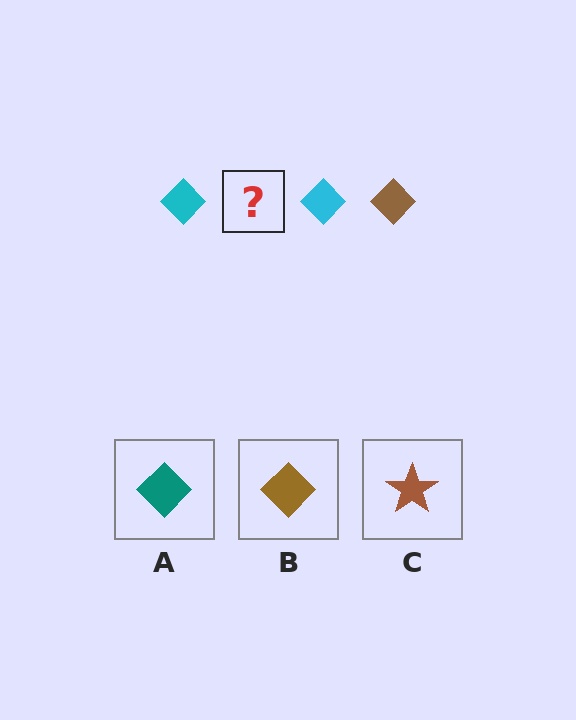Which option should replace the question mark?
Option B.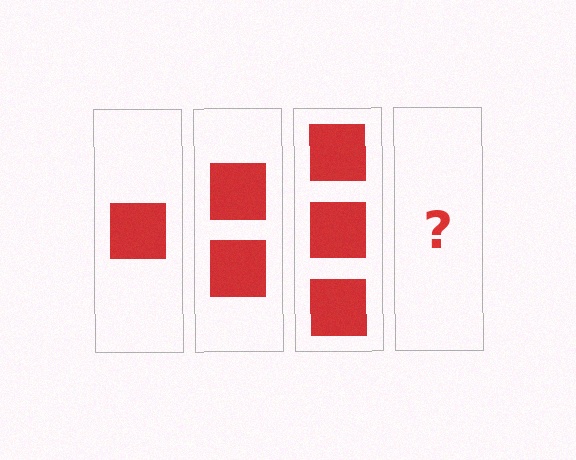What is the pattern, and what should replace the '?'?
The pattern is that each step adds one more square. The '?' should be 4 squares.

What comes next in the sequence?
The next element should be 4 squares.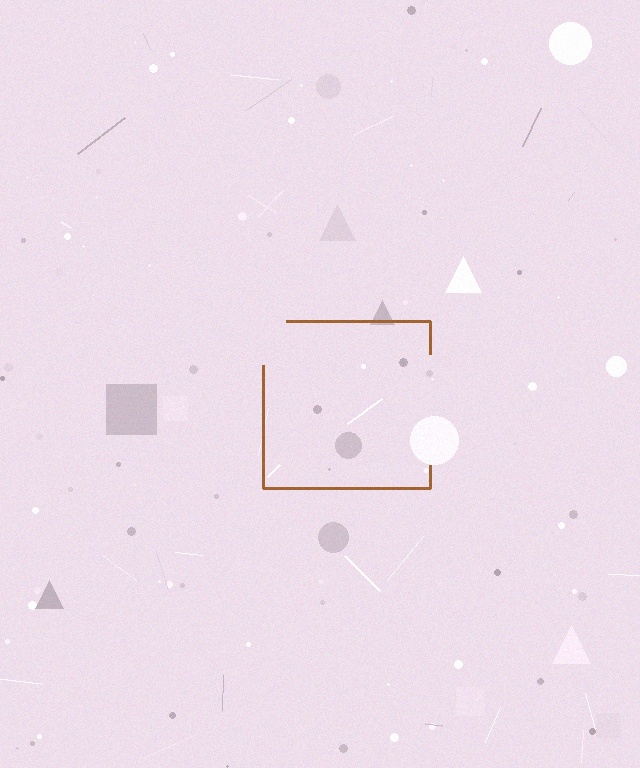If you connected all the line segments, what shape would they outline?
They would outline a square.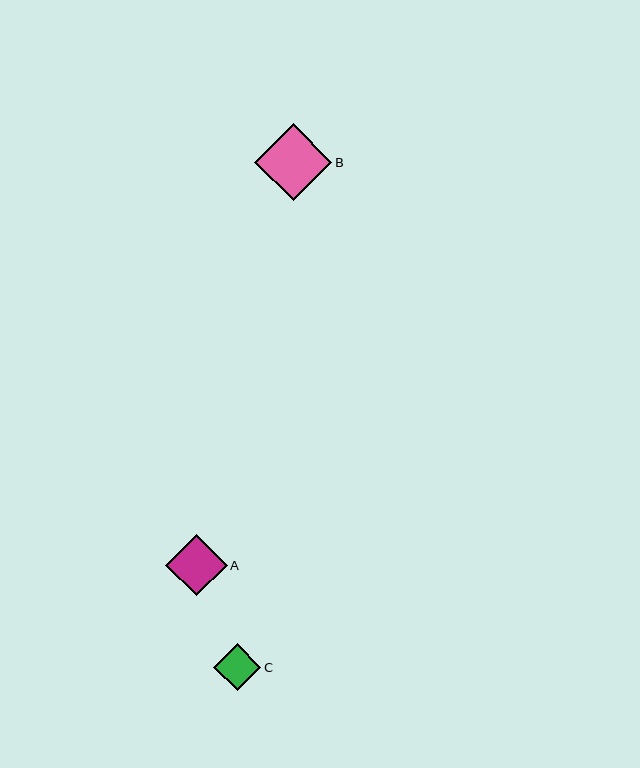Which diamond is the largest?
Diamond B is the largest with a size of approximately 77 pixels.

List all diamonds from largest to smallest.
From largest to smallest: B, A, C.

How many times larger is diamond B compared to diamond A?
Diamond B is approximately 1.2 times the size of diamond A.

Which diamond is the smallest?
Diamond C is the smallest with a size of approximately 47 pixels.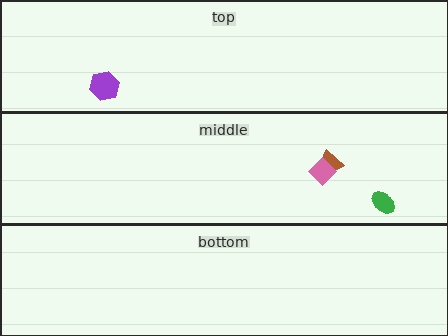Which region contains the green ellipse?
The middle region.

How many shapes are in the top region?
1.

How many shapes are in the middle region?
3.